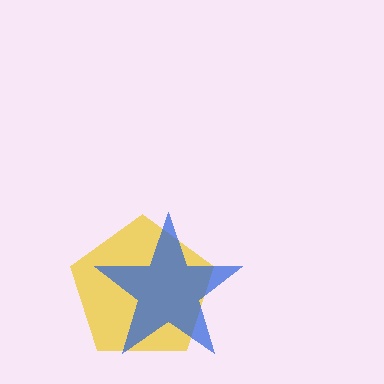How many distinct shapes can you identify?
There are 2 distinct shapes: a yellow pentagon, a blue star.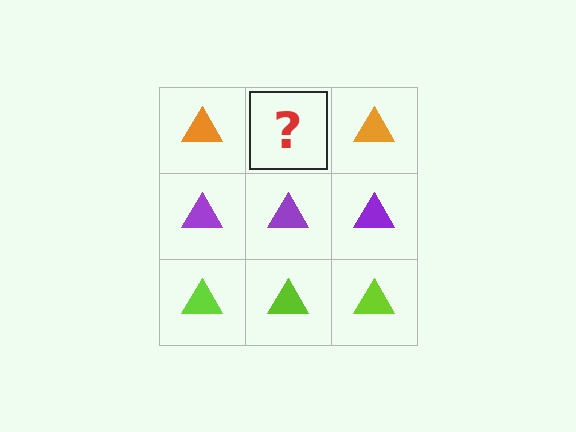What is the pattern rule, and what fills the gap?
The rule is that each row has a consistent color. The gap should be filled with an orange triangle.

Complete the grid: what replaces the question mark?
The question mark should be replaced with an orange triangle.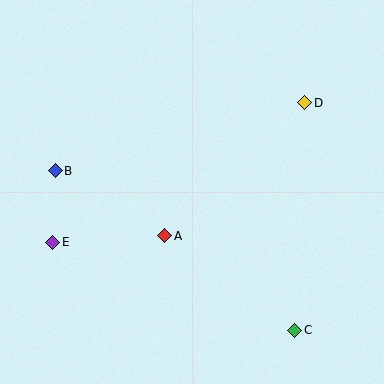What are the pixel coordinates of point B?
Point B is at (55, 171).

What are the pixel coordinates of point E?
Point E is at (53, 242).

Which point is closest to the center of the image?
Point A at (165, 236) is closest to the center.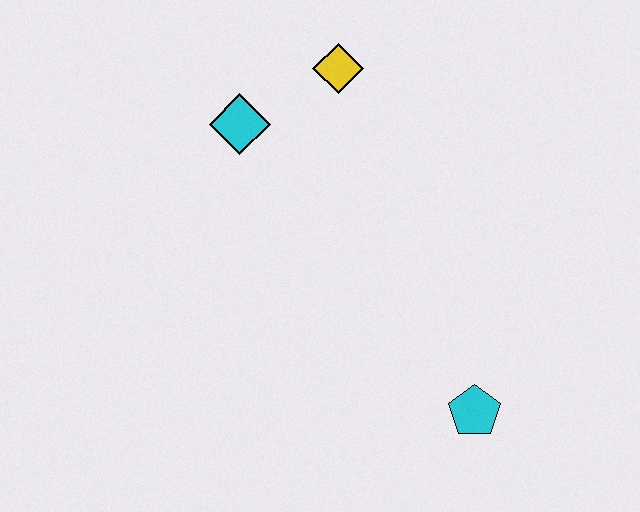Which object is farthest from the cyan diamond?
The cyan pentagon is farthest from the cyan diamond.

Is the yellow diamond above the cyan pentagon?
Yes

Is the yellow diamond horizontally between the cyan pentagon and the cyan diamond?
Yes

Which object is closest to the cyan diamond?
The yellow diamond is closest to the cyan diamond.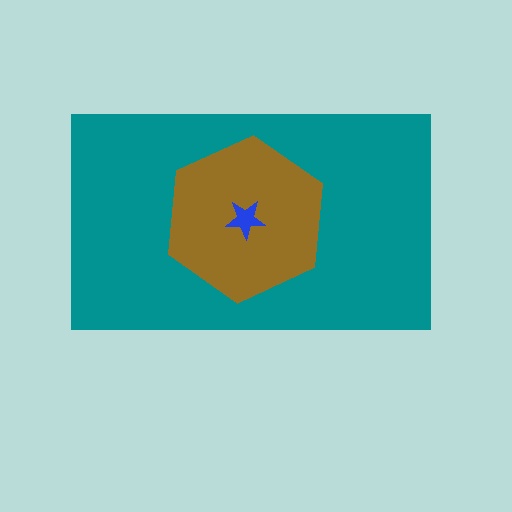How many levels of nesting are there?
3.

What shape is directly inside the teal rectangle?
The brown hexagon.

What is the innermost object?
The blue star.